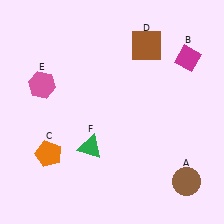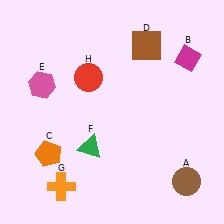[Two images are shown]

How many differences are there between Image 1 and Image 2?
There are 2 differences between the two images.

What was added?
An orange cross (G), a red circle (H) were added in Image 2.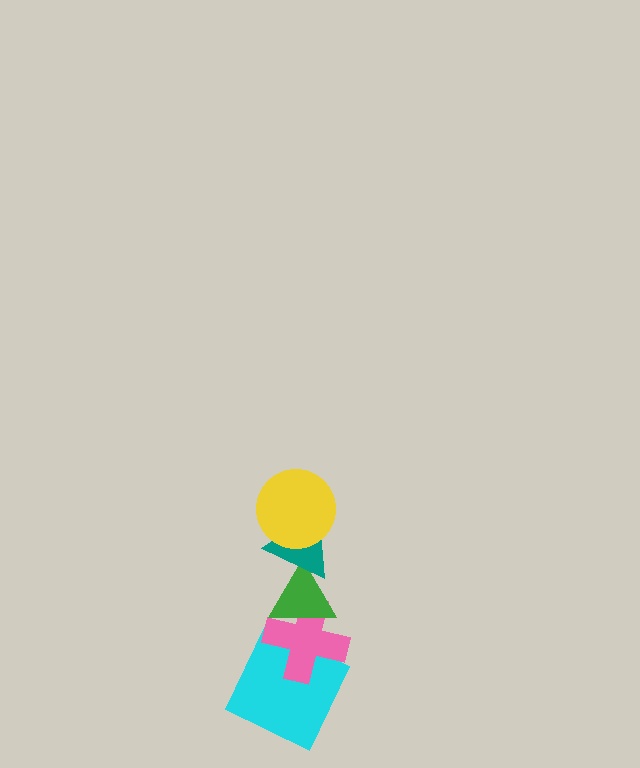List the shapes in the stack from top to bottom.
From top to bottom: the yellow circle, the teal triangle, the green triangle, the pink cross, the cyan square.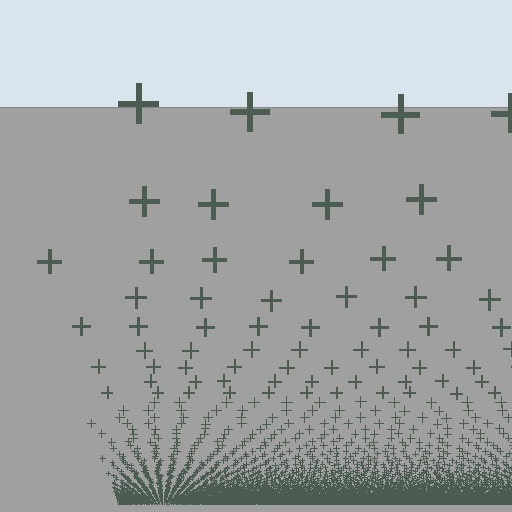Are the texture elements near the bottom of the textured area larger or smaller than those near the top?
Smaller. The gradient is inverted — elements near the bottom are smaller and denser.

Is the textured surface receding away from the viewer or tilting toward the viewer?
The surface appears to tilt toward the viewer. Texture elements get larger and sparser toward the top.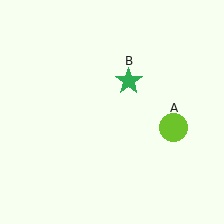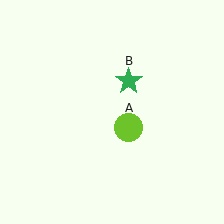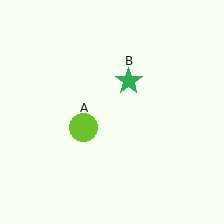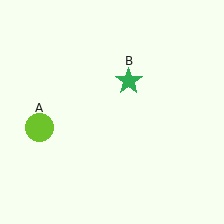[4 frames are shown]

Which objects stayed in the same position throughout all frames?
Green star (object B) remained stationary.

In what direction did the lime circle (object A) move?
The lime circle (object A) moved left.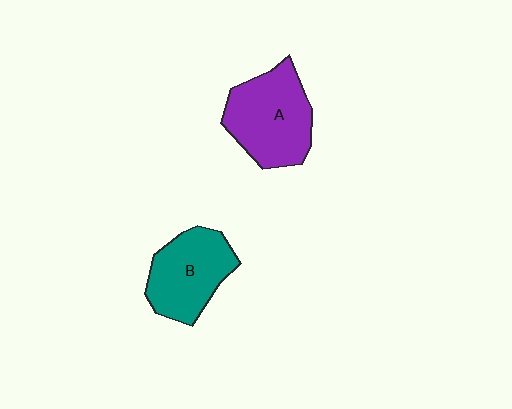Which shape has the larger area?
Shape A (purple).